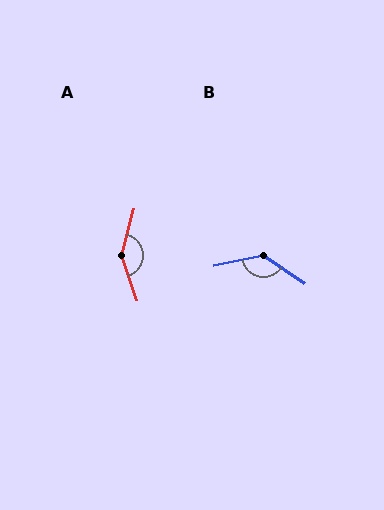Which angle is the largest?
A, at approximately 146 degrees.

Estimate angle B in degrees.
Approximately 134 degrees.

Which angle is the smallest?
B, at approximately 134 degrees.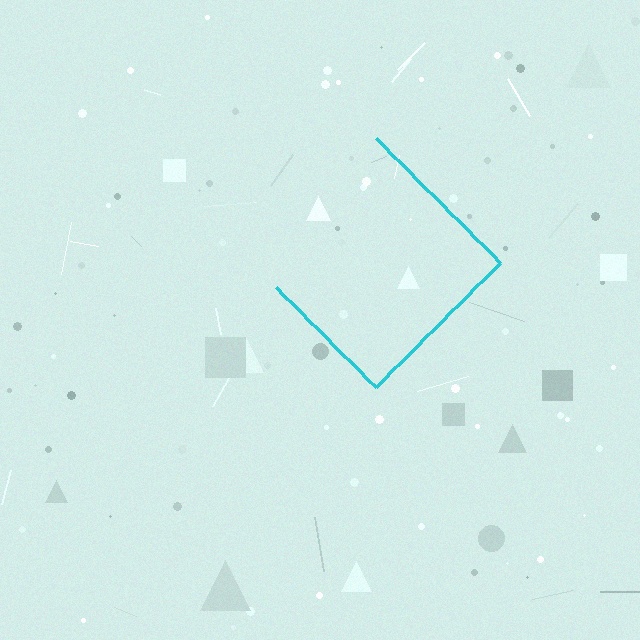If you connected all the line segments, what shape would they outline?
They would outline a diamond.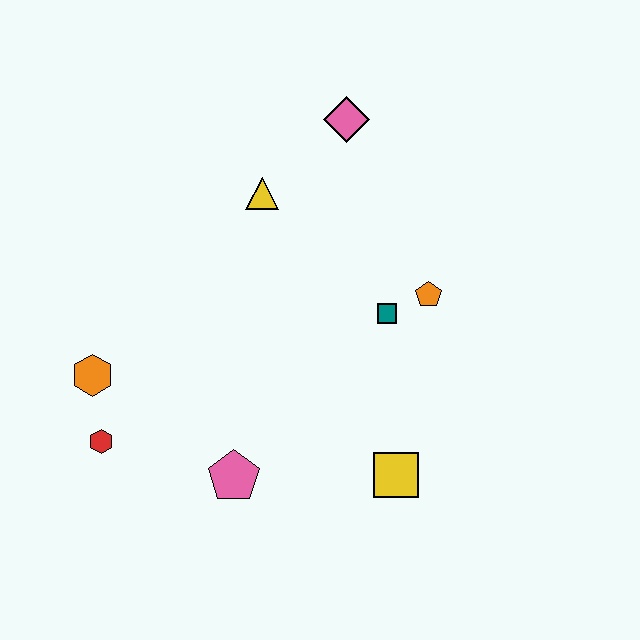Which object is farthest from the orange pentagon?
The red hexagon is farthest from the orange pentagon.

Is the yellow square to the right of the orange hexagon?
Yes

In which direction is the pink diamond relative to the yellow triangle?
The pink diamond is to the right of the yellow triangle.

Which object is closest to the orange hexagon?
The red hexagon is closest to the orange hexagon.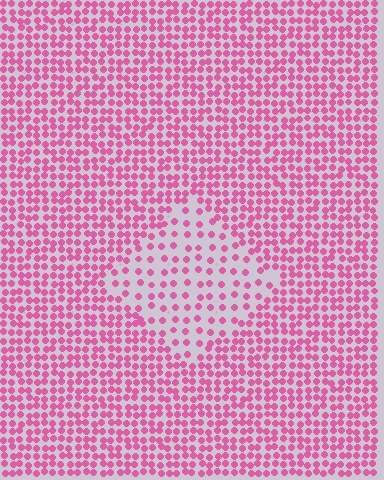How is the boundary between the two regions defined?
The boundary is defined by a change in element density (approximately 2.2x ratio). All elements are the same color, size, and shape.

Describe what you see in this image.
The image contains small pink elements arranged at two different densities. A diamond-shaped region is visible where the elements are less densely packed than the surrounding area.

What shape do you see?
I see a diamond.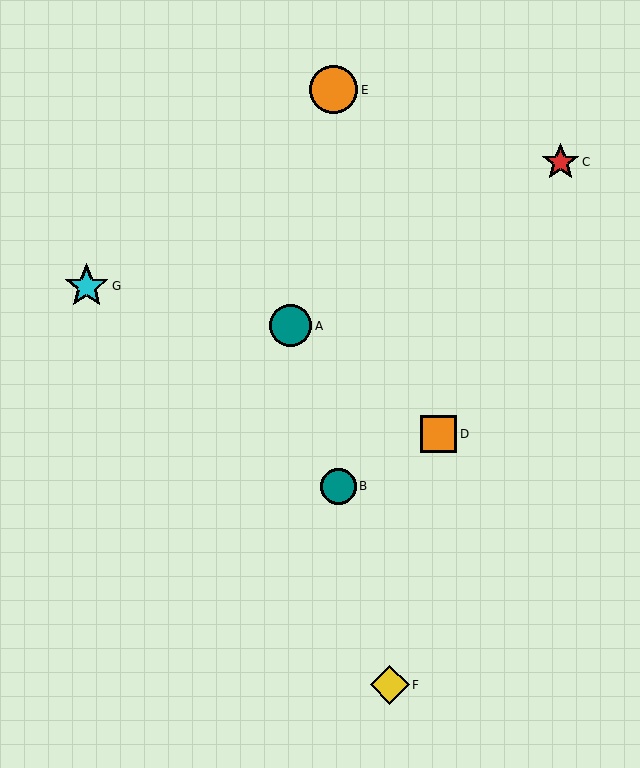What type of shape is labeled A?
Shape A is a teal circle.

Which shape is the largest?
The orange circle (labeled E) is the largest.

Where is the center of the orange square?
The center of the orange square is at (439, 434).